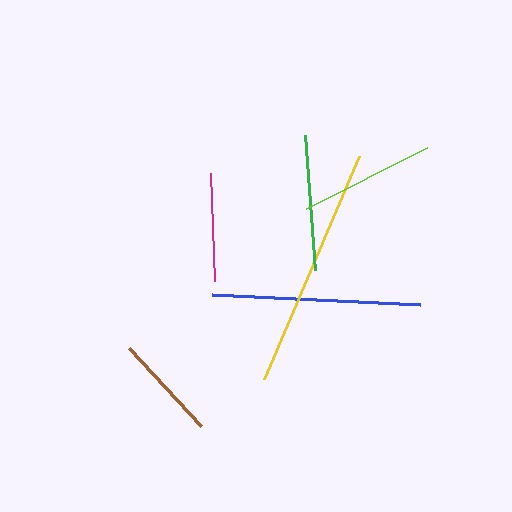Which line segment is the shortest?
The brown line is the shortest at approximately 106 pixels.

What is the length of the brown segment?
The brown segment is approximately 106 pixels long.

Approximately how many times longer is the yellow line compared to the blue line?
The yellow line is approximately 1.2 times the length of the blue line.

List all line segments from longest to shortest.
From longest to shortest: yellow, blue, lime, green, magenta, brown.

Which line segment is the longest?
The yellow line is the longest at approximately 242 pixels.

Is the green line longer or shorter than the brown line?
The green line is longer than the brown line.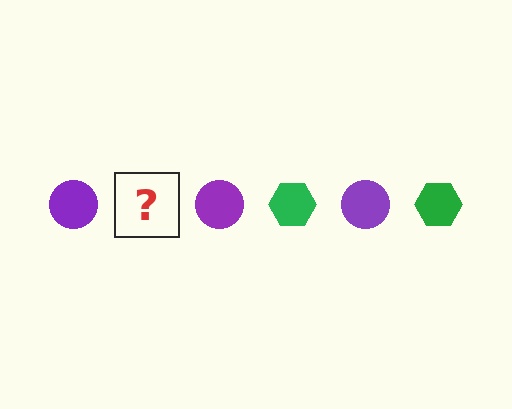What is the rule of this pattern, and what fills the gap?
The rule is that the pattern alternates between purple circle and green hexagon. The gap should be filled with a green hexagon.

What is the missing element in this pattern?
The missing element is a green hexagon.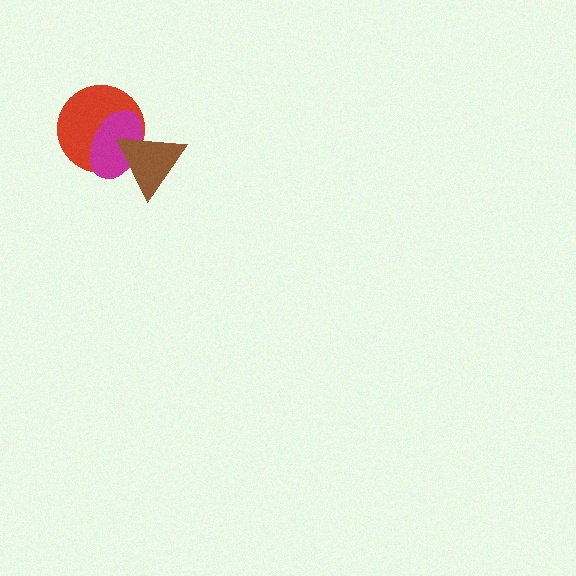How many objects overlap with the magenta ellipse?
2 objects overlap with the magenta ellipse.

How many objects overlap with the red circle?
2 objects overlap with the red circle.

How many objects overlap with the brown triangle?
2 objects overlap with the brown triangle.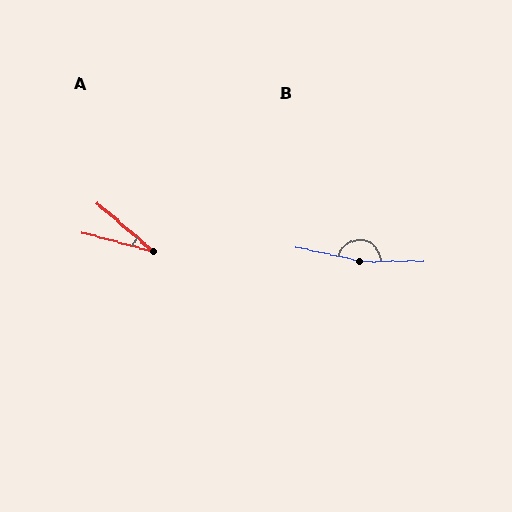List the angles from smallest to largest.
A (26°), B (167°).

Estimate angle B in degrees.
Approximately 167 degrees.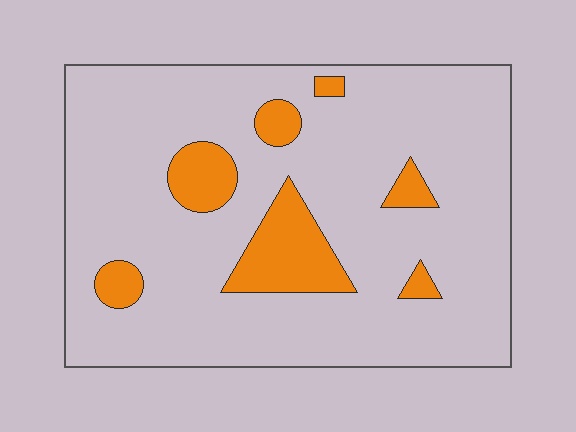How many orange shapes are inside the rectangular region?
7.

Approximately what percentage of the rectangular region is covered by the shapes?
Approximately 15%.